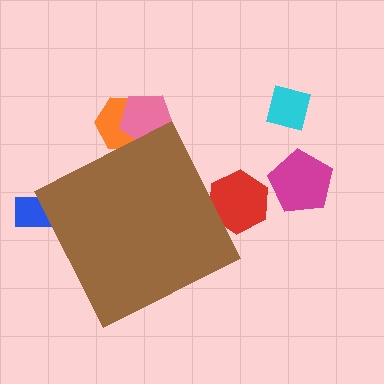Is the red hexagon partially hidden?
Yes, the red hexagon is partially hidden behind the brown diamond.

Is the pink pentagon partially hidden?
Yes, the pink pentagon is partially hidden behind the brown diamond.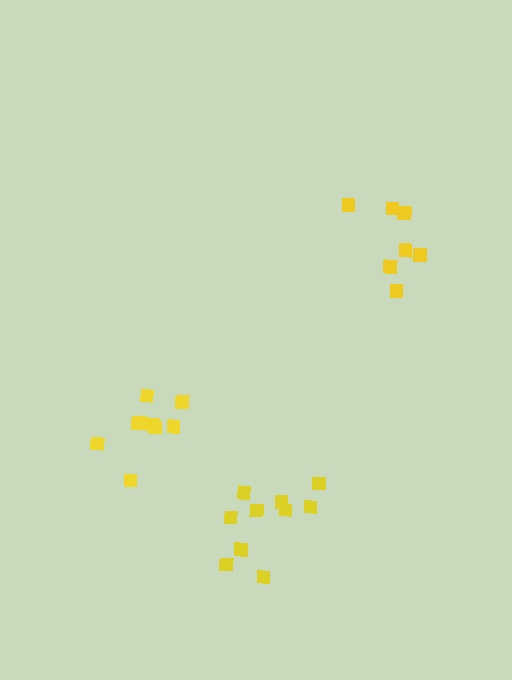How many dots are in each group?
Group 1: 8 dots, Group 2: 7 dots, Group 3: 10 dots (25 total).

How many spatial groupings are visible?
There are 3 spatial groupings.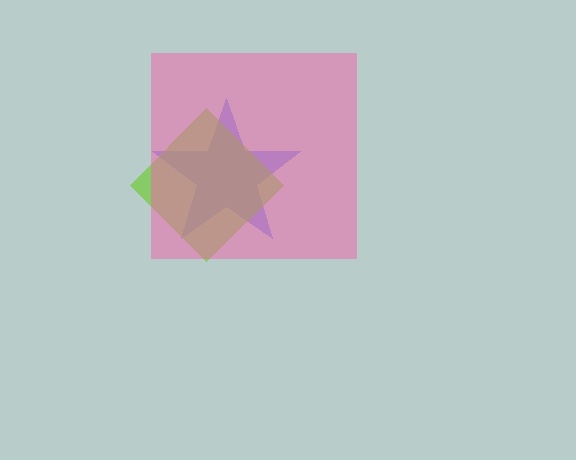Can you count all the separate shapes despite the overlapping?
Yes, there are 3 separate shapes.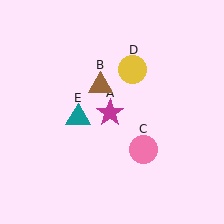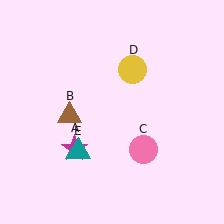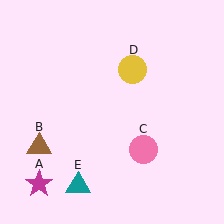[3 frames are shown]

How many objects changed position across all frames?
3 objects changed position: magenta star (object A), brown triangle (object B), teal triangle (object E).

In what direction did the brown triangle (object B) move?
The brown triangle (object B) moved down and to the left.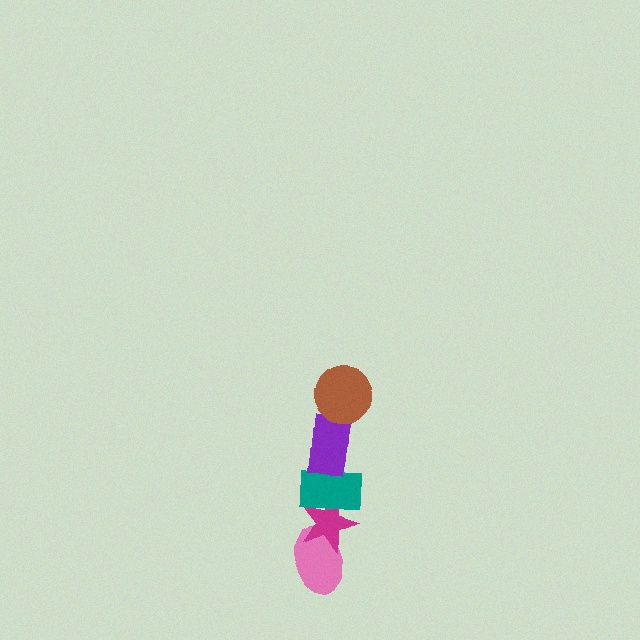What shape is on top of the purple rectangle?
The brown circle is on top of the purple rectangle.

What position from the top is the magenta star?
The magenta star is 4th from the top.